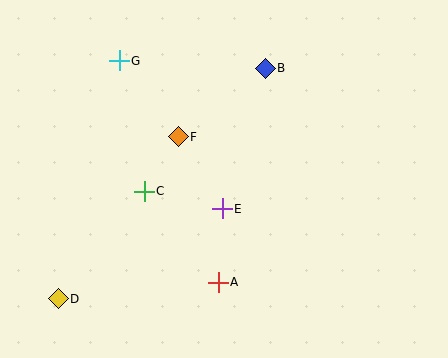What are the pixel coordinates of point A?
Point A is at (218, 282).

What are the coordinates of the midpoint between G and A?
The midpoint between G and A is at (169, 171).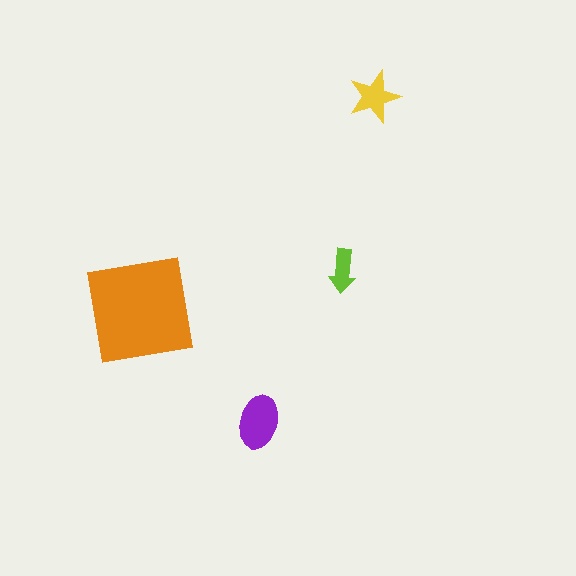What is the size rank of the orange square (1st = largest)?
1st.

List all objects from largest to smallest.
The orange square, the purple ellipse, the yellow star, the lime arrow.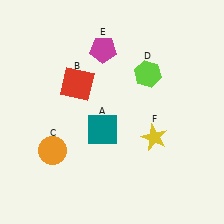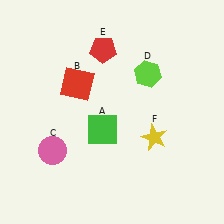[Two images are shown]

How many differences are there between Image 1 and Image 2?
There are 3 differences between the two images.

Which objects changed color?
A changed from teal to green. C changed from orange to pink. E changed from magenta to red.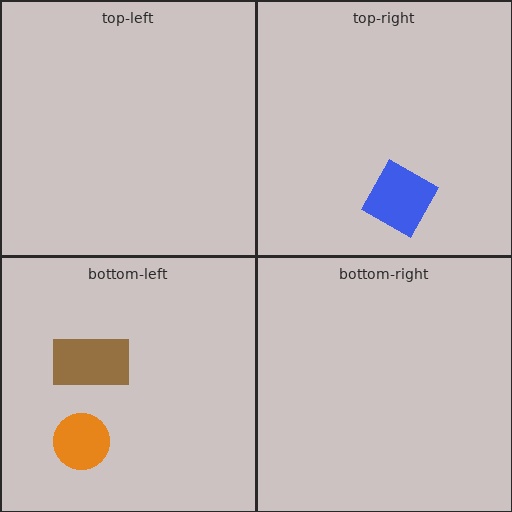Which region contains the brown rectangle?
The bottom-left region.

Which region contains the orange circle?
The bottom-left region.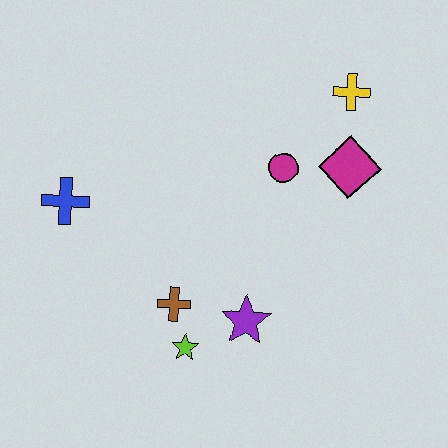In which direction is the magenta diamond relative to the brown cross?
The magenta diamond is to the right of the brown cross.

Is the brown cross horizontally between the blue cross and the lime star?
Yes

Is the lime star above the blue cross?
No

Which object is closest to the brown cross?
The lime star is closest to the brown cross.